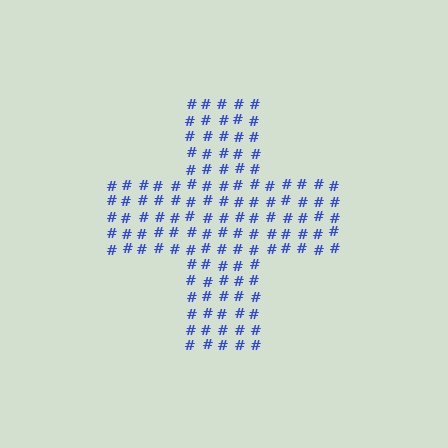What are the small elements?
The small elements are hash symbols.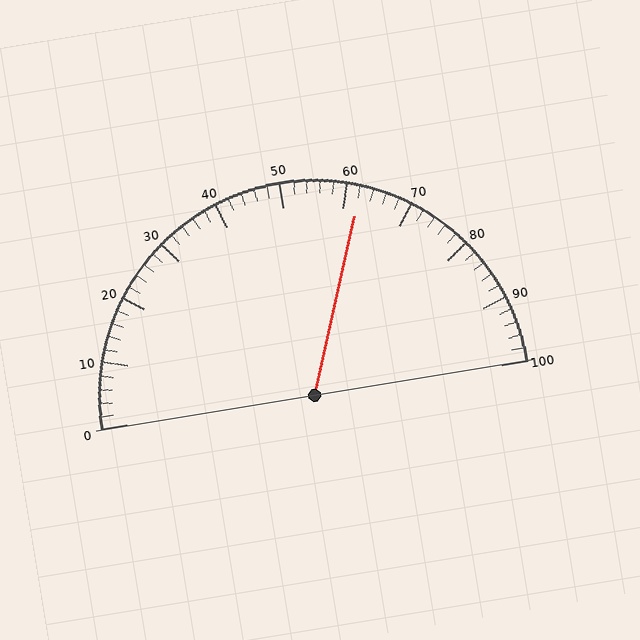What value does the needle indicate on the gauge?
The needle indicates approximately 62.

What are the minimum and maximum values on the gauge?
The gauge ranges from 0 to 100.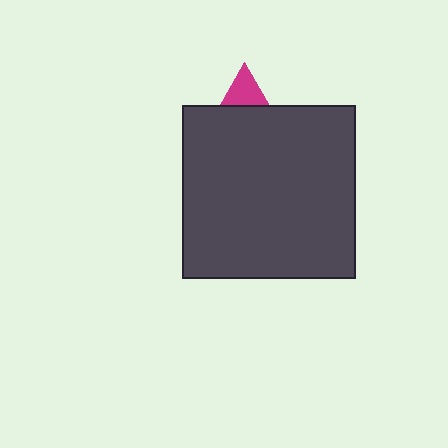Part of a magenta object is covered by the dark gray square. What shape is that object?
It is a triangle.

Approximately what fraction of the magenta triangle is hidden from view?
Roughly 68% of the magenta triangle is hidden behind the dark gray square.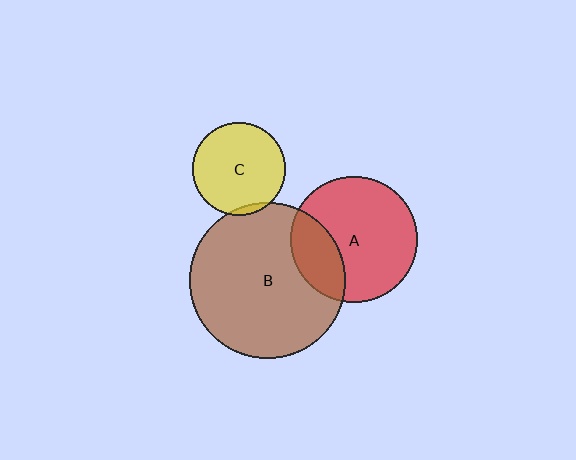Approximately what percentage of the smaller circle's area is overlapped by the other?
Approximately 5%.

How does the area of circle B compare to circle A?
Approximately 1.5 times.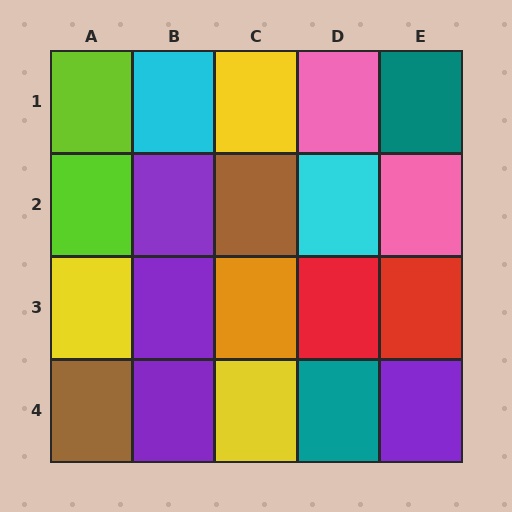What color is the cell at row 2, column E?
Pink.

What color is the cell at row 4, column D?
Teal.